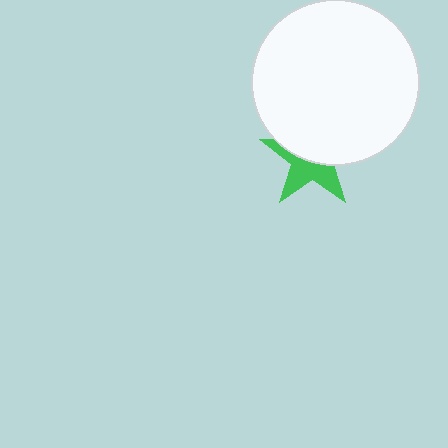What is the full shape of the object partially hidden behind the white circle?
The partially hidden object is a green star.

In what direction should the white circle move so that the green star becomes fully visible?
The white circle should move up. That is the shortest direction to clear the overlap and leave the green star fully visible.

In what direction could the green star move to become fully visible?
The green star could move down. That would shift it out from behind the white circle entirely.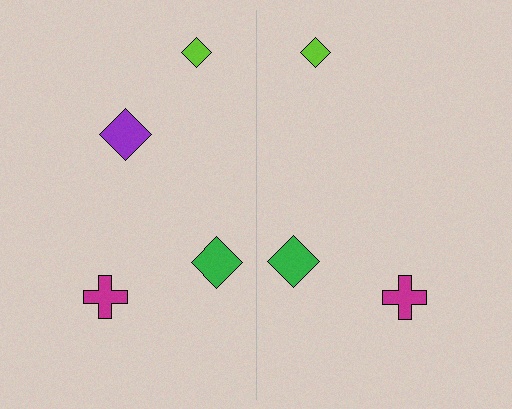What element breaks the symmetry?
A purple diamond is missing from the right side.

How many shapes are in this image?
There are 7 shapes in this image.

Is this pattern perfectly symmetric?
No, the pattern is not perfectly symmetric. A purple diamond is missing from the right side.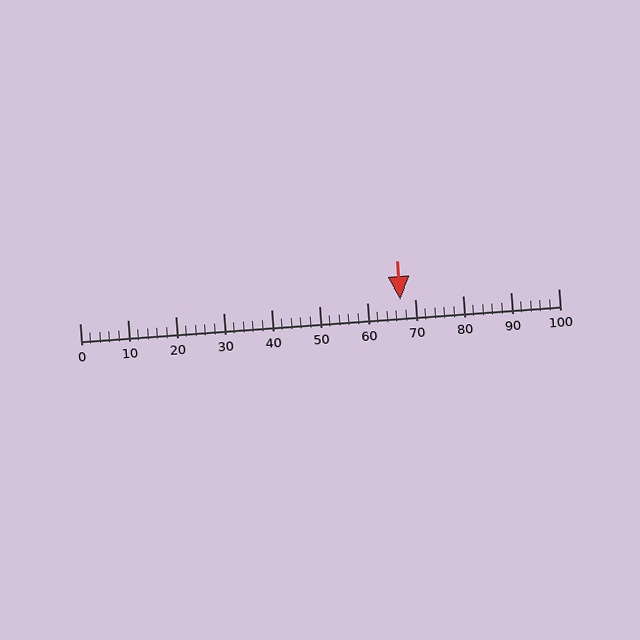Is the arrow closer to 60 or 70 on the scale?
The arrow is closer to 70.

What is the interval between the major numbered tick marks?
The major tick marks are spaced 10 units apart.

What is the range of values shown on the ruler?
The ruler shows values from 0 to 100.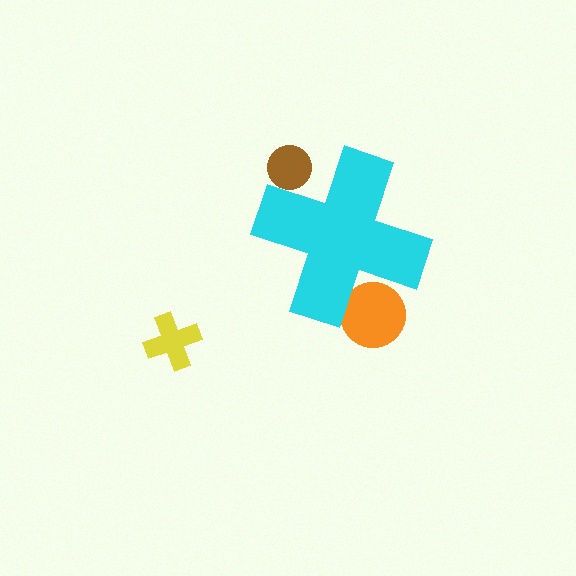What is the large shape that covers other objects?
A cyan cross.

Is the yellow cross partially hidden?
No, the yellow cross is fully visible.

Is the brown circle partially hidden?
Yes, the brown circle is partially hidden behind the cyan cross.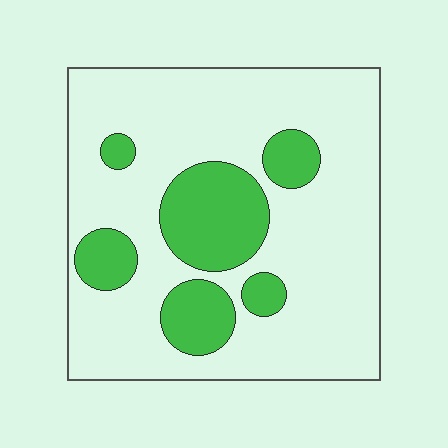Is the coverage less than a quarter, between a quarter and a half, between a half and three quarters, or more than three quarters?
Less than a quarter.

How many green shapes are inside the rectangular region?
6.